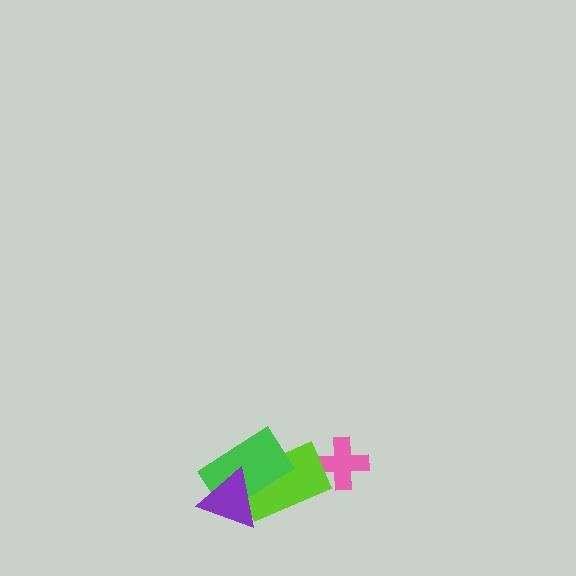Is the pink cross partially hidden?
No, no other shape covers it.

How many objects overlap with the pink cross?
0 objects overlap with the pink cross.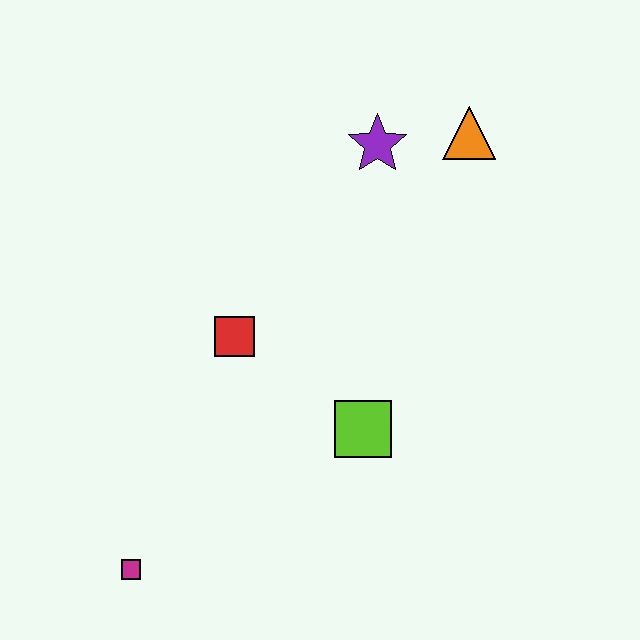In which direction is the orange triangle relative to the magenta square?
The orange triangle is above the magenta square.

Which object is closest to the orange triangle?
The purple star is closest to the orange triangle.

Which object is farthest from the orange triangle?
The magenta square is farthest from the orange triangle.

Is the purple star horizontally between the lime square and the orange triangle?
Yes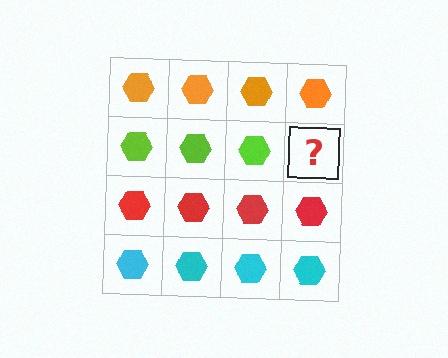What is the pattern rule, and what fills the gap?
The rule is that each row has a consistent color. The gap should be filled with a lime hexagon.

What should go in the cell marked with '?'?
The missing cell should contain a lime hexagon.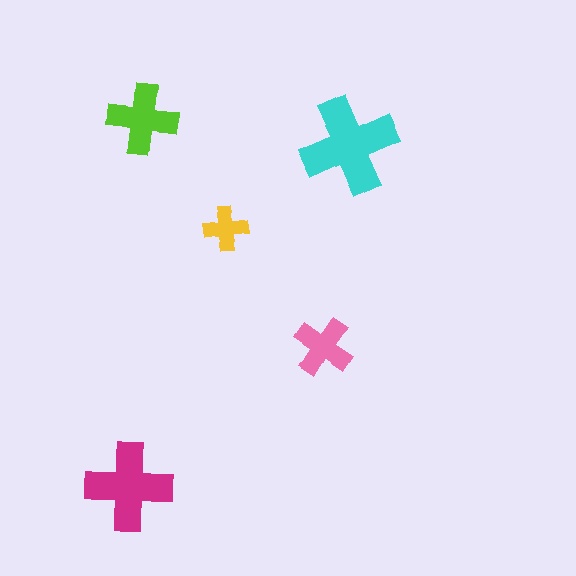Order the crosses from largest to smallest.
the cyan one, the magenta one, the lime one, the pink one, the yellow one.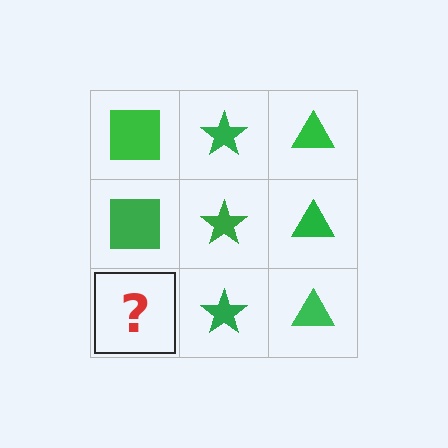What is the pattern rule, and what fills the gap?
The rule is that each column has a consistent shape. The gap should be filled with a green square.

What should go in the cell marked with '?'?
The missing cell should contain a green square.